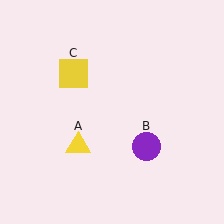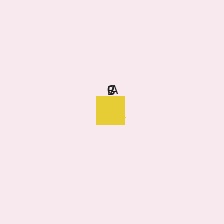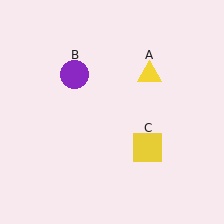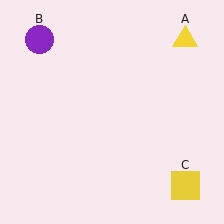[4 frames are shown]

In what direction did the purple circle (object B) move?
The purple circle (object B) moved up and to the left.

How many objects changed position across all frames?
3 objects changed position: yellow triangle (object A), purple circle (object B), yellow square (object C).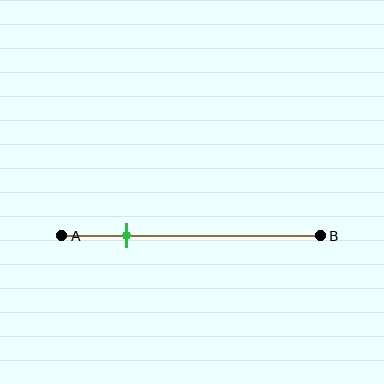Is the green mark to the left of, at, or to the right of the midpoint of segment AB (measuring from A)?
The green mark is to the left of the midpoint of segment AB.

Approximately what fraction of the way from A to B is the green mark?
The green mark is approximately 25% of the way from A to B.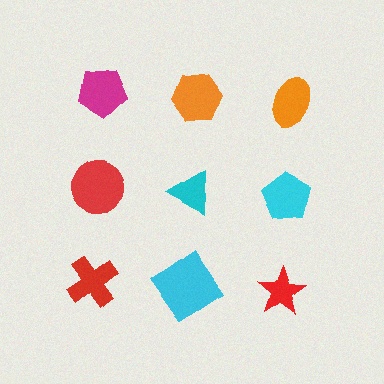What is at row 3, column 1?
A red cross.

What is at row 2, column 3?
A cyan pentagon.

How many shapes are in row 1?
3 shapes.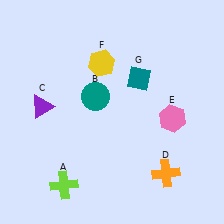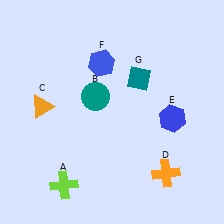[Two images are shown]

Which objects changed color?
C changed from purple to orange. E changed from pink to blue. F changed from yellow to blue.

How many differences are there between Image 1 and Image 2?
There are 3 differences between the two images.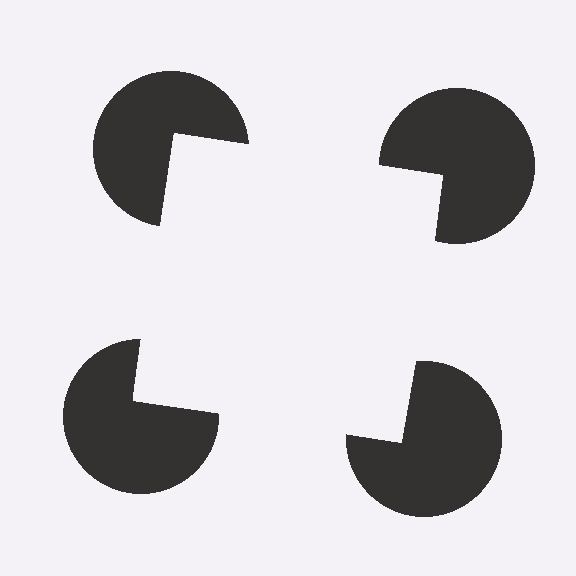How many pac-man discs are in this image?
There are 4 — one at each vertex of the illusory square.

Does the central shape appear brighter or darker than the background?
It typically appears slightly brighter than the background, even though no actual brightness change is drawn.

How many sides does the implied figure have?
4 sides.